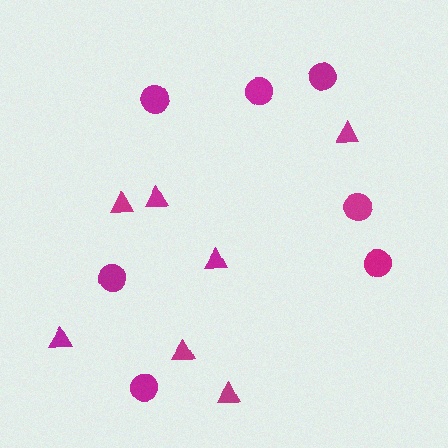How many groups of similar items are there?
There are 2 groups: one group of circles (7) and one group of triangles (7).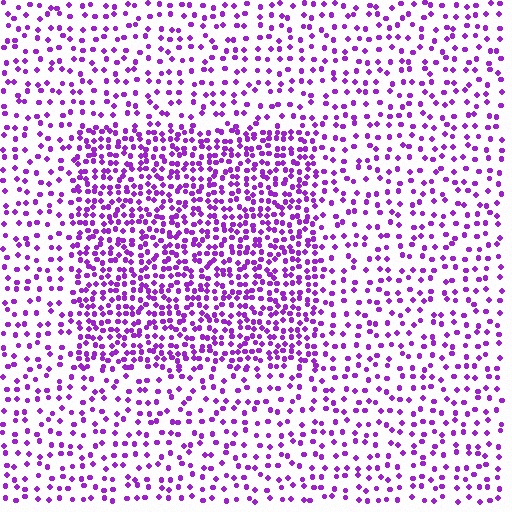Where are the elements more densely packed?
The elements are more densely packed inside the rectangle boundary.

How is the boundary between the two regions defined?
The boundary is defined by a change in element density (approximately 2.1x ratio). All elements are the same color, size, and shape.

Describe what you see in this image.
The image contains small purple elements arranged at two different densities. A rectangle-shaped region is visible where the elements are more densely packed than the surrounding area.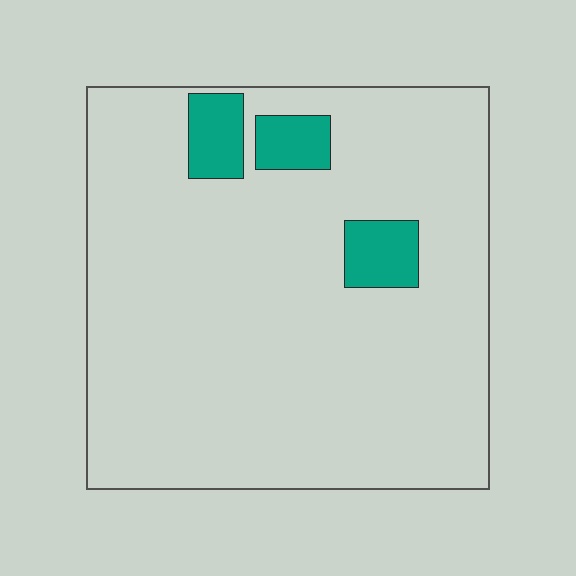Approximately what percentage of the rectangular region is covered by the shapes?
Approximately 10%.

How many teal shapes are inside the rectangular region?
3.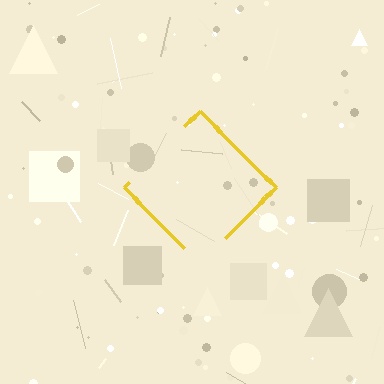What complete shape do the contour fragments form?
The contour fragments form a diamond.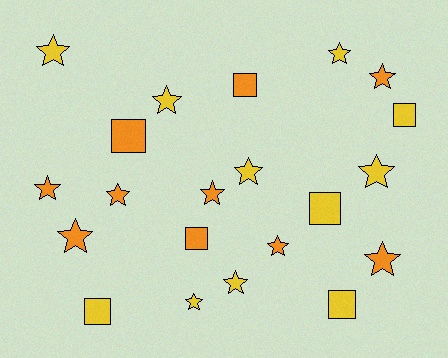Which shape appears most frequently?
Star, with 14 objects.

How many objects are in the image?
There are 21 objects.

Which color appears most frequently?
Yellow, with 11 objects.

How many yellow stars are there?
There are 7 yellow stars.